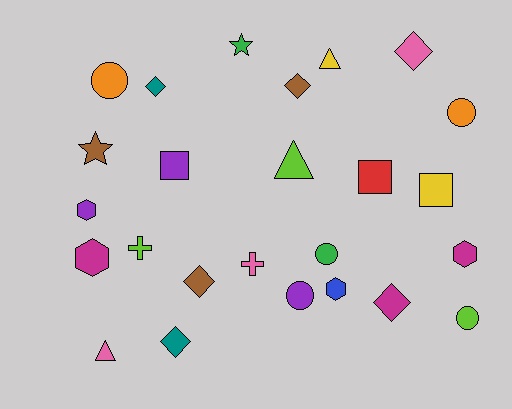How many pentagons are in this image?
There are no pentagons.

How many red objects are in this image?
There is 1 red object.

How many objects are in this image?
There are 25 objects.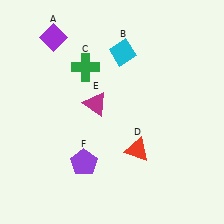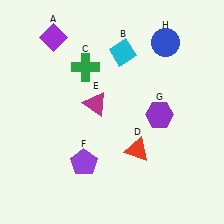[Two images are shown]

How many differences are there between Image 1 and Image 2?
There are 2 differences between the two images.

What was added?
A purple hexagon (G), a blue circle (H) were added in Image 2.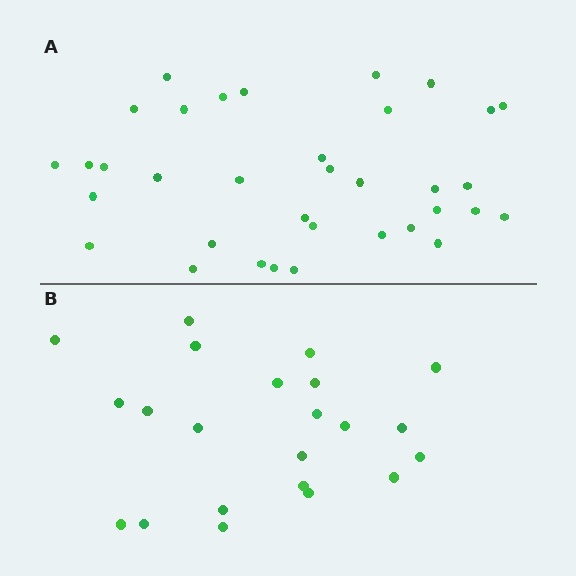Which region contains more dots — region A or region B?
Region A (the top region) has more dots.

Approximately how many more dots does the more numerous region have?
Region A has approximately 15 more dots than region B.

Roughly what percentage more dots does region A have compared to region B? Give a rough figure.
About 60% more.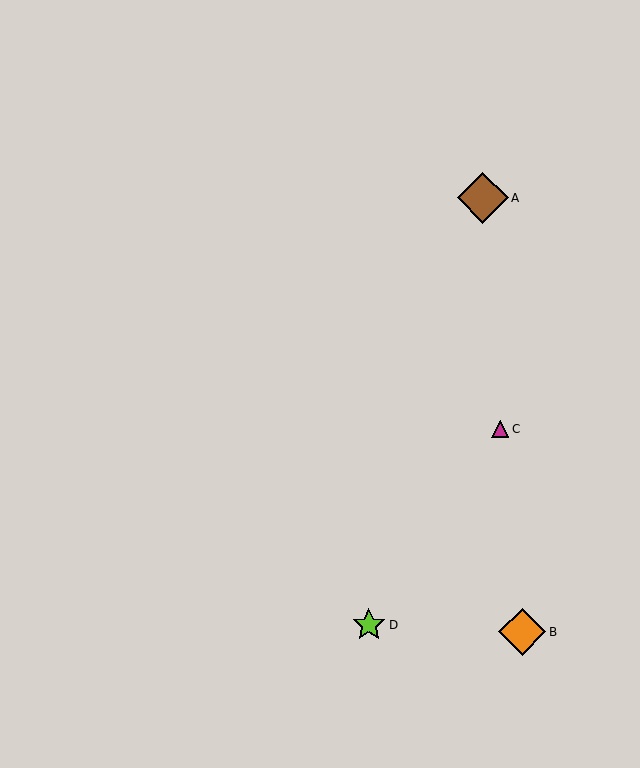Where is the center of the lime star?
The center of the lime star is at (369, 625).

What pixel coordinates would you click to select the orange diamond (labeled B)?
Click at (522, 632) to select the orange diamond B.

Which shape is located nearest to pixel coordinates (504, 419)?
The magenta triangle (labeled C) at (500, 429) is nearest to that location.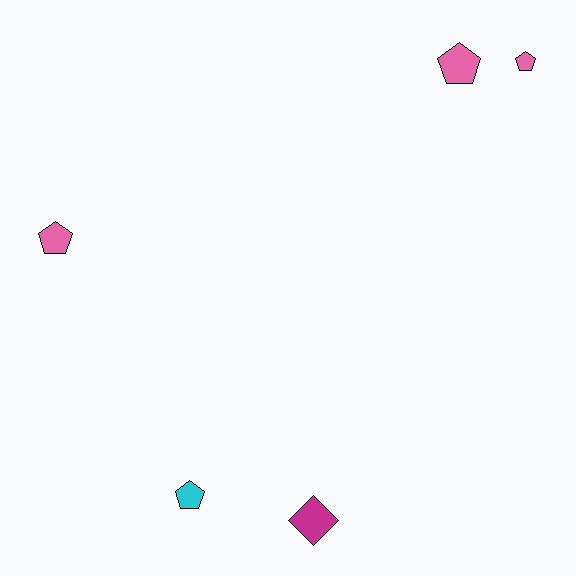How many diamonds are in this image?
There is 1 diamond.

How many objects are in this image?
There are 5 objects.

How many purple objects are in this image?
There are no purple objects.